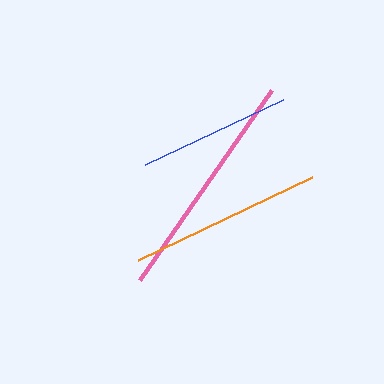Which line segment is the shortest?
The blue line is the shortest at approximately 153 pixels.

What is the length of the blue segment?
The blue segment is approximately 153 pixels long.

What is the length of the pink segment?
The pink segment is approximately 232 pixels long.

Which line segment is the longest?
The pink line is the longest at approximately 232 pixels.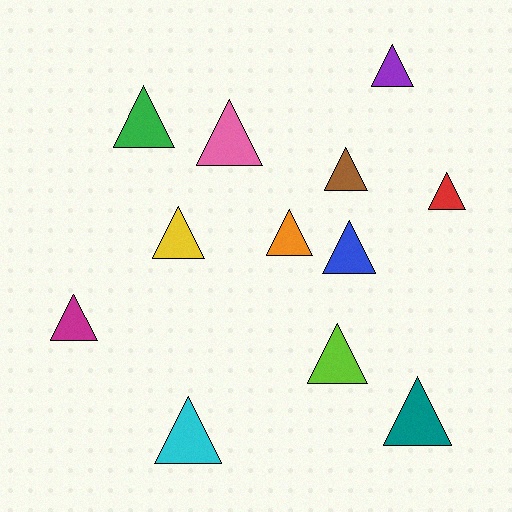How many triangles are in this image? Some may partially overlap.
There are 12 triangles.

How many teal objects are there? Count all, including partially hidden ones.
There is 1 teal object.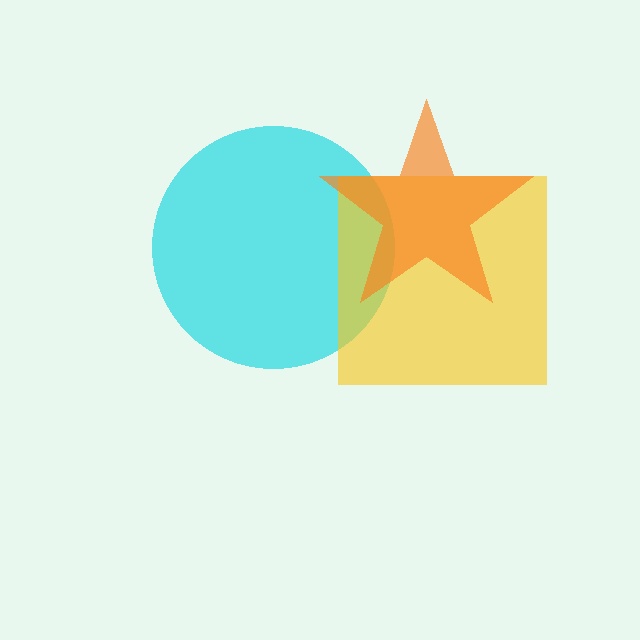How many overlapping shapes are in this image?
There are 3 overlapping shapes in the image.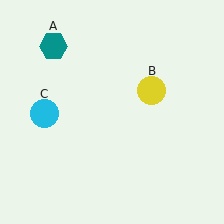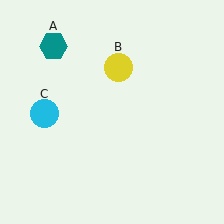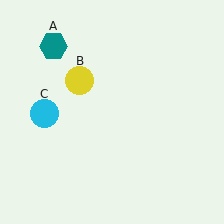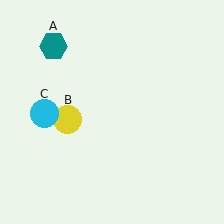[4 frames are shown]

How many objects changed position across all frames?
1 object changed position: yellow circle (object B).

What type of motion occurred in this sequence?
The yellow circle (object B) rotated counterclockwise around the center of the scene.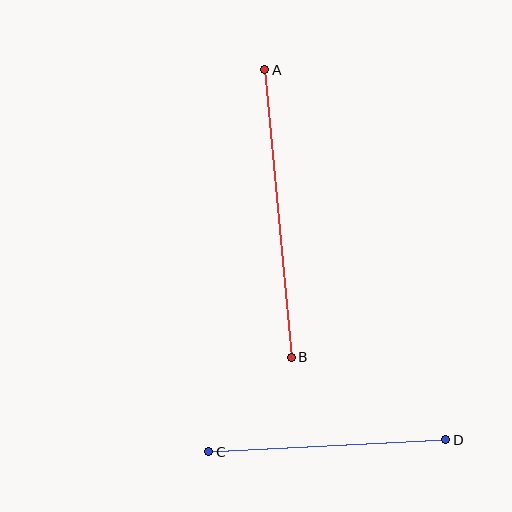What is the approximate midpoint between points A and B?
The midpoint is at approximately (278, 213) pixels.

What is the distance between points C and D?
The distance is approximately 237 pixels.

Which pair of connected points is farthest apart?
Points A and B are farthest apart.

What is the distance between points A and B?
The distance is approximately 289 pixels.